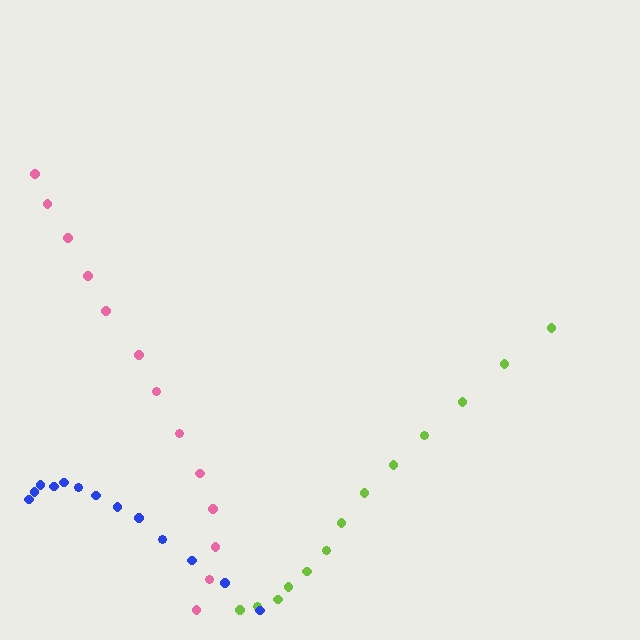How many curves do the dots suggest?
There are 3 distinct paths.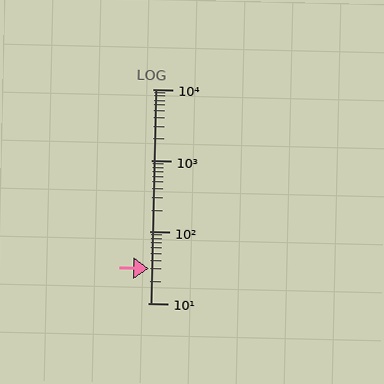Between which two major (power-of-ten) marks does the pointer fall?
The pointer is between 10 and 100.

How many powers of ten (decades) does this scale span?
The scale spans 3 decades, from 10 to 10000.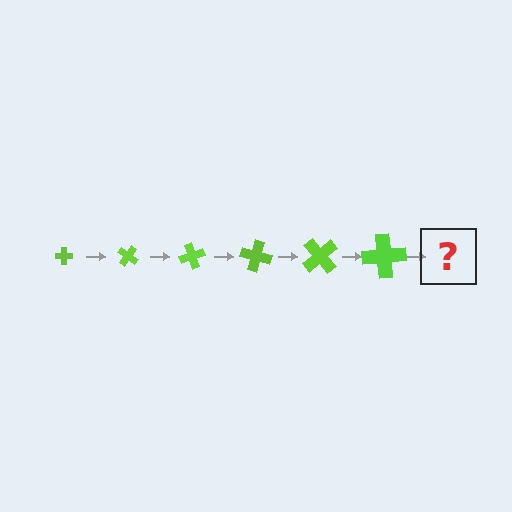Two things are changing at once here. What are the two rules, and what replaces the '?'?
The two rules are that the cross grows larger each step and it rotates 35 degrees each step. The '?' should be a cross, larger than the previous one and rotated 210 degrees from the start.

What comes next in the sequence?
The next element should be a cross, larger than the previous one and rotated 210 degrees from the start.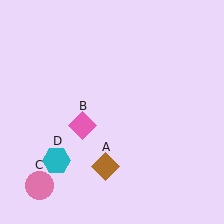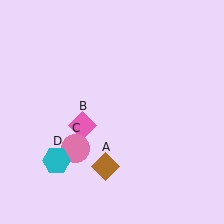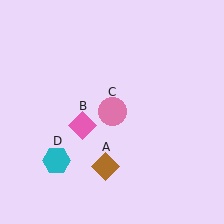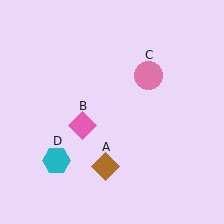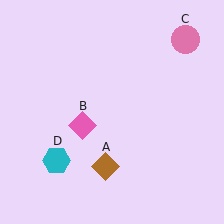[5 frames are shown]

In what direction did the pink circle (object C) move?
The pink circle (object C) moved up and to the right.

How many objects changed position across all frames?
1 object changed position: pink circle (object C).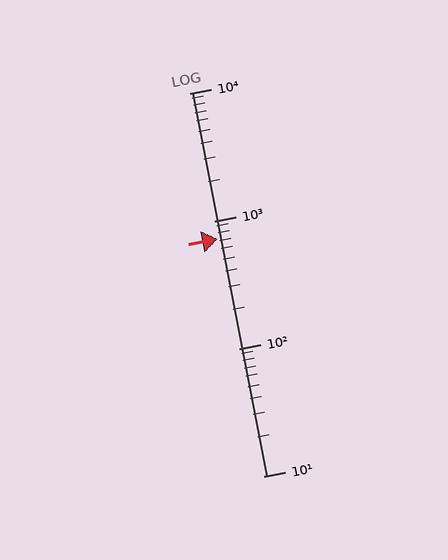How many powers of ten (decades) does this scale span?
The scale spans 3 decades, from 10 to 10000.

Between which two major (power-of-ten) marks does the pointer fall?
The pointer is between 100 and 1000.